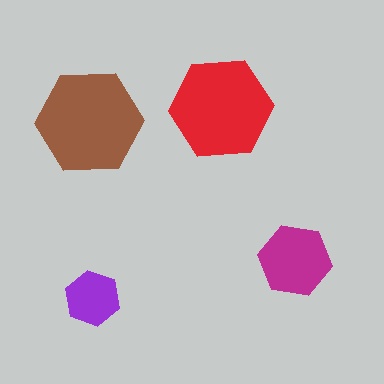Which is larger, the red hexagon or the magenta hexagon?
The red one.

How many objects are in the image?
There are 4 objects in the image.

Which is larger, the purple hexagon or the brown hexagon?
The brown one.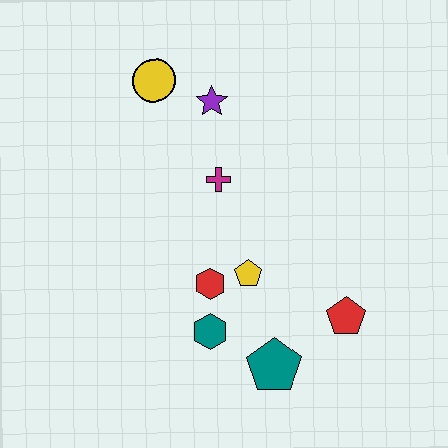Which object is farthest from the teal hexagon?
The yellow circle is farthest from the teal hexagon.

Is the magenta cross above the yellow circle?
No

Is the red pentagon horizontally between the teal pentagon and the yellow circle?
No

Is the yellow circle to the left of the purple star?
Yes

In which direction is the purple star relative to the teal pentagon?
The purple star is above the teal pentagon.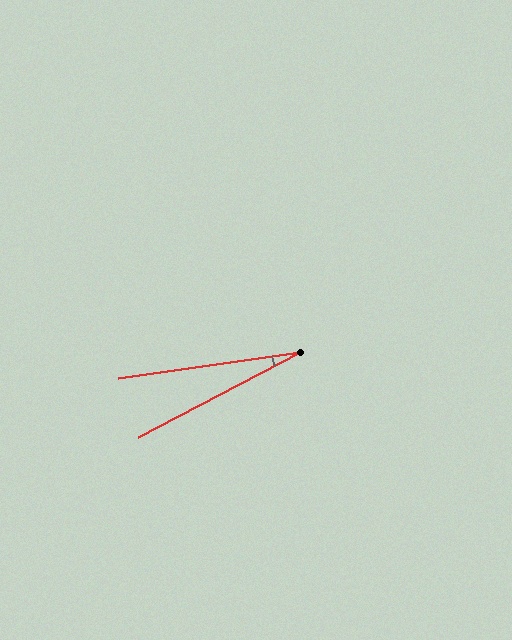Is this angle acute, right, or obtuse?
It is acute.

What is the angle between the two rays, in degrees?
Approximately 20 degrees.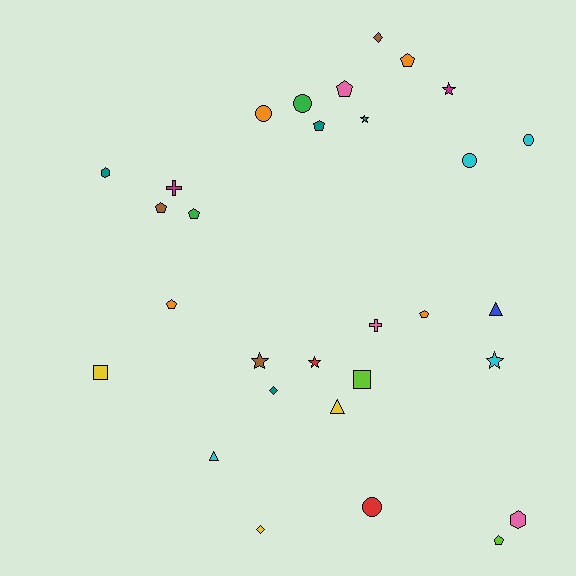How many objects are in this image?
There are 30 objects.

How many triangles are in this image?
There are 3 triangles.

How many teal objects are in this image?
There are 4 teal objects.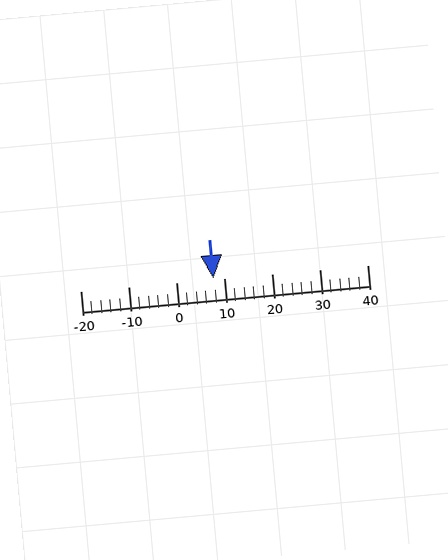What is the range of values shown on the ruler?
The ruler shows values from -20 to 40.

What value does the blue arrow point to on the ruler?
The blue arrow points to approximately 8.